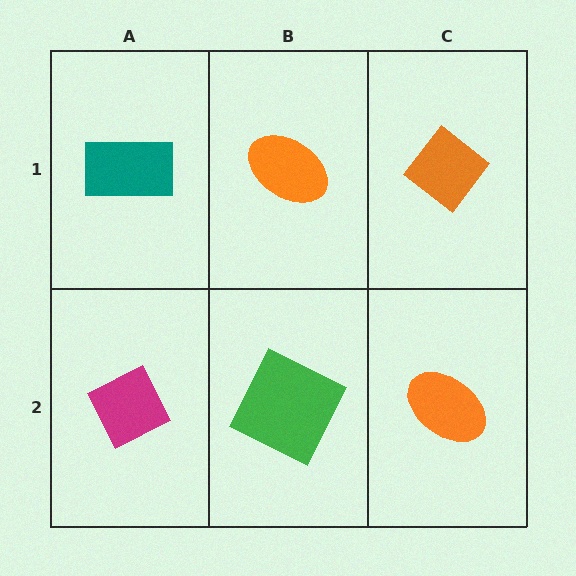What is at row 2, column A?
A magenta diamond.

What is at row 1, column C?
An orange diamond.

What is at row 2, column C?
An orange ellipse.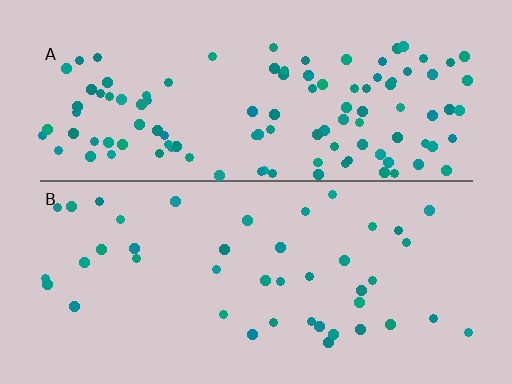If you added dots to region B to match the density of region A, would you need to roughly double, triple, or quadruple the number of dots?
Approximately triple.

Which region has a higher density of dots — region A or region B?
A (the top).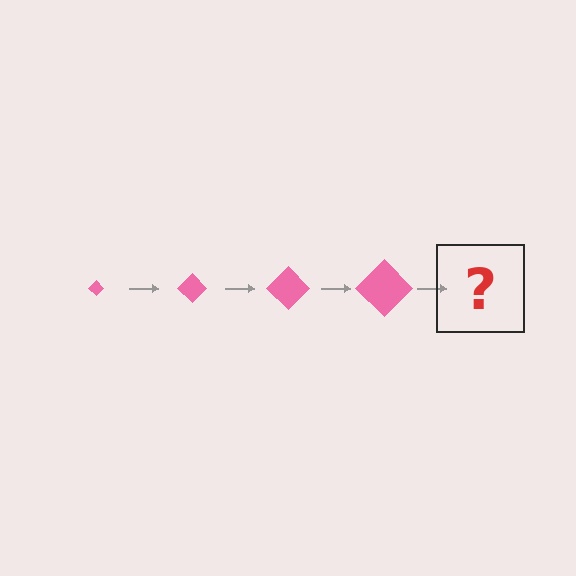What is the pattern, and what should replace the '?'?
The pattern is that the diamond gets progressively larger each step. The '?' should be a pink diamond, larger than the previous one.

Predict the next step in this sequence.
The next step is a pink diamond, larger than the previous one.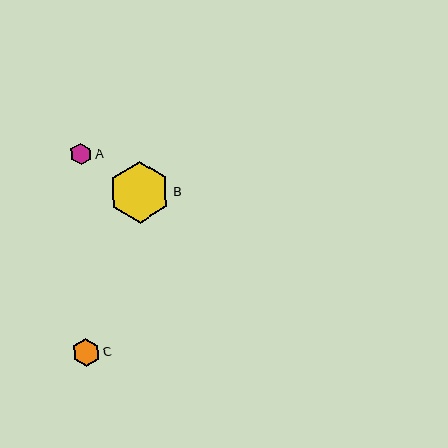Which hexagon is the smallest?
Hexagon A is the smallest with a size of approximately 22 pixels.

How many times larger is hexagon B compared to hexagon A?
Hexagon B is approximately 2.9 times the size of hexagon A.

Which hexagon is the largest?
Hexagon B is the largest with a size of approximately 61 pixels.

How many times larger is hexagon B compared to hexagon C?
Hexagon B is approximately 2.3 times the size of hexagon C.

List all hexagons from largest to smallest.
From largest to smallest: B, C, A.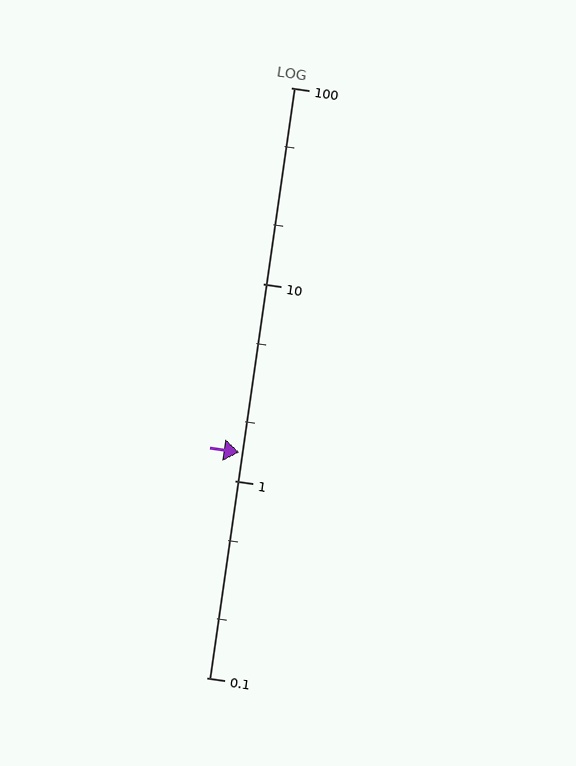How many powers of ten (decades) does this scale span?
The scale spans 3 decades, from 0.1 to 100.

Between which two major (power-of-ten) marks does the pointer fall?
The pointer is between 1 and 10.